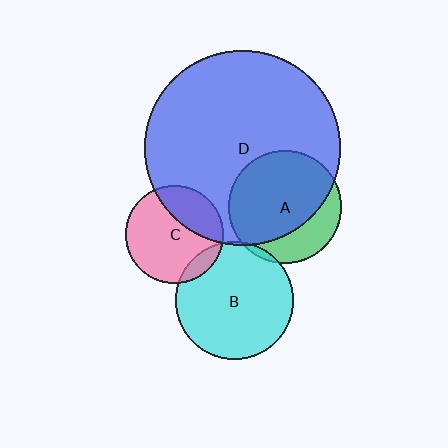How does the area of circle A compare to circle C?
Approximately 1.3 times.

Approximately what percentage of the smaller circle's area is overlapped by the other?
Approximately 10%.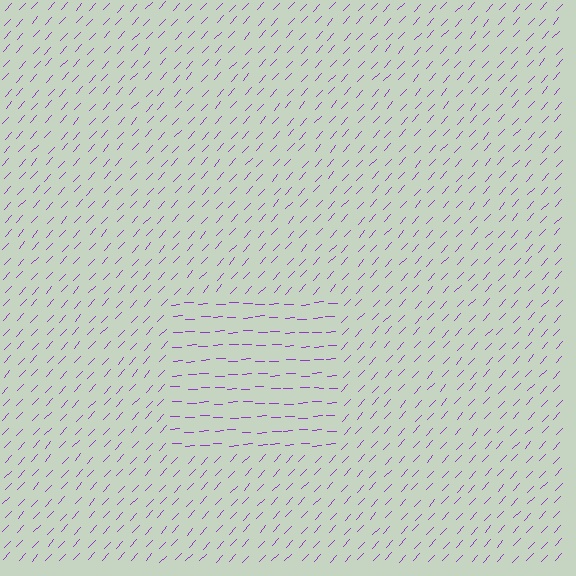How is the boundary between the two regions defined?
The boundary is defined purely by a change in line orientation (approximately 45 degrees difference). All lines are the same color and thickness.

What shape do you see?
I see a rectangle.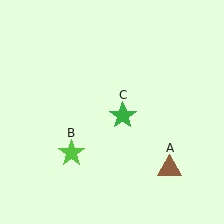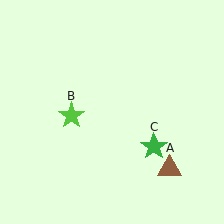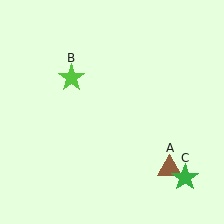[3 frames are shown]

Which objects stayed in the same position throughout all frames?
Brown triangle (object A) remained stationary.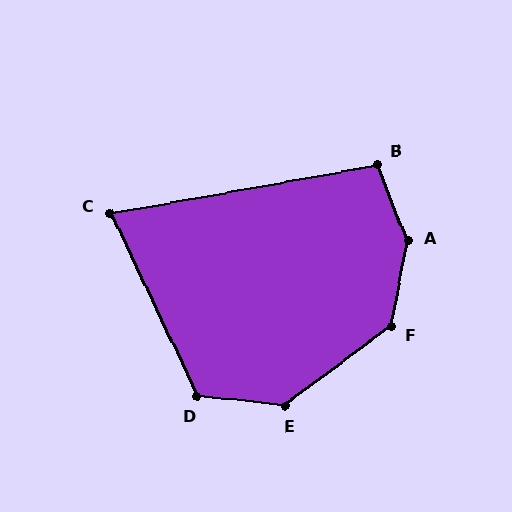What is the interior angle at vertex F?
Approximately 138 degrees (obtuse).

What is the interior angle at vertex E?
Approximately 137 degrees (obtuse).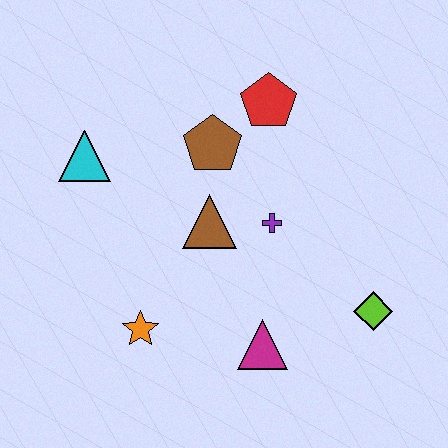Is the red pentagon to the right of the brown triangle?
Yes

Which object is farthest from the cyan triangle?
The lime diamond is farthest from the cyan triangle.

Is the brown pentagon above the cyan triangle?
Yes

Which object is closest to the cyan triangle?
The brown pentagon is closest to the cyan triangle.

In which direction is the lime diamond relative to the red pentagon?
The lime diamond is below the red pentagon.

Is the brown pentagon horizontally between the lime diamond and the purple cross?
No